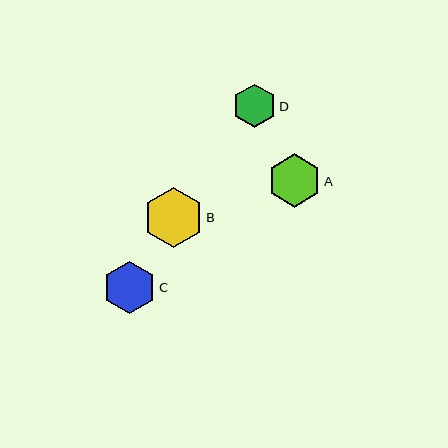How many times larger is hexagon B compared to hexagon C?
Hexagon B is approximately 1.1 times the size of hexagon C.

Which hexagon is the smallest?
Hexagon D is the smallest with a size of approximately 43 pixels.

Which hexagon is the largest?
Hexagon B is the largest with a size of approximately 60 pixels.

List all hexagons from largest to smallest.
From largest to smallest: B, A, C, D.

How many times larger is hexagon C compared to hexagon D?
Hexagon C is approximately 1.2 times the size of hexagon D.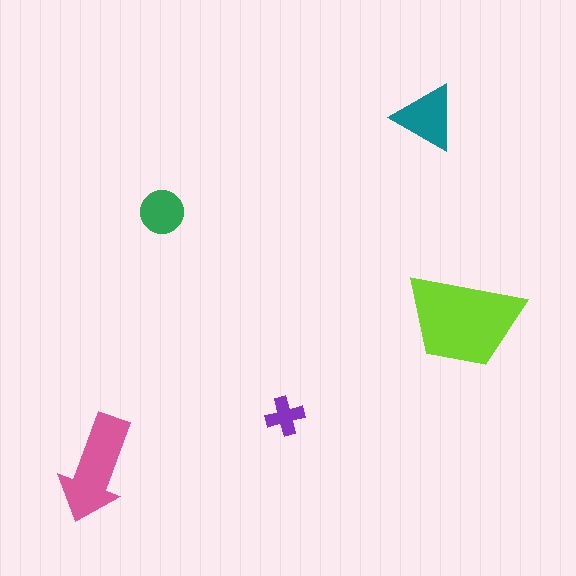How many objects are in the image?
There are 5 objects in the image.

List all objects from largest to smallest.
The lime trapezoid, the pink arrow, the teal triangle, the green circle, the purple cross.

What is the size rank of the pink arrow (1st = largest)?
2nd.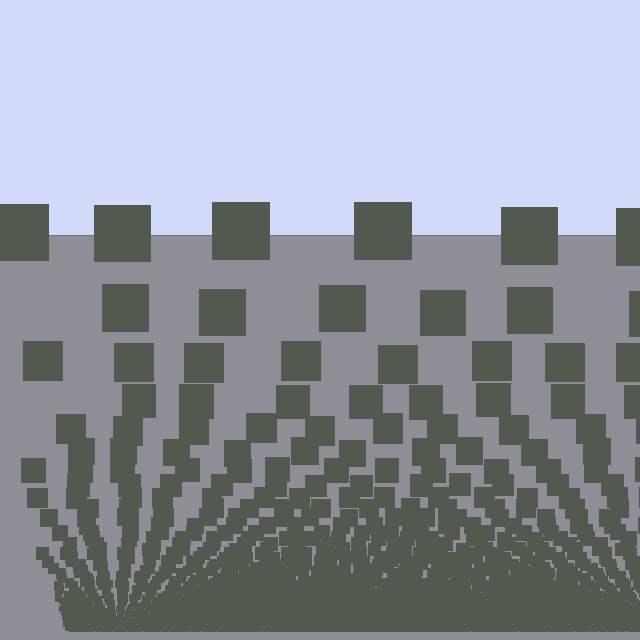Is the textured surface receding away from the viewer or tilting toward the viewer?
The surface appears to tilt toward the viewer. Texture elements get larger and sparser toward the top.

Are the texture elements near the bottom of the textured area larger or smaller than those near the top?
Smaller. The gradient is inverted — elements near the bottom are smaller and denser.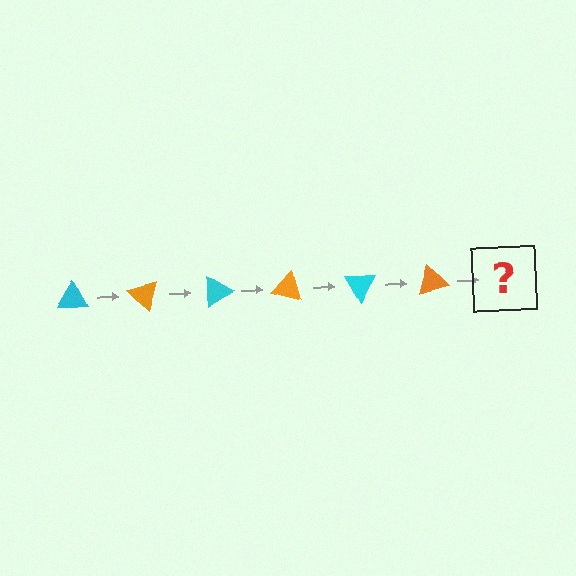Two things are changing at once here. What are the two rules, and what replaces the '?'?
The two rules are that it rotates 45 degrees each step and the color cycles through cyan and orange. The '?' should be a cyan triangle, rotated 270 degrees from the start.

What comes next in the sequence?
The next element should be a cyan triangle, rotated 270 degrees from the start.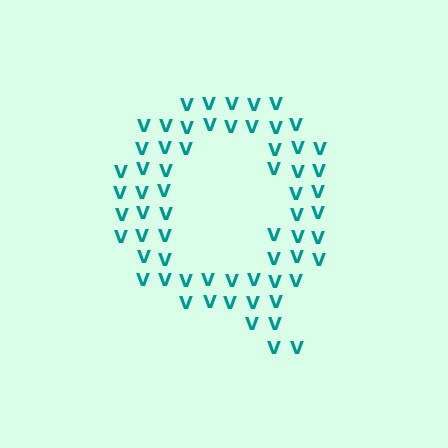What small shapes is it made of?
It is made of small letter V's.